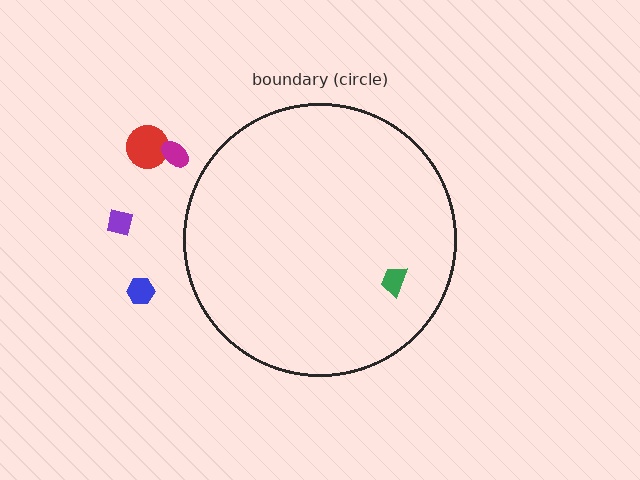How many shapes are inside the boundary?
1 inside, 4 outside.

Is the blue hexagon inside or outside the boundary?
Outside.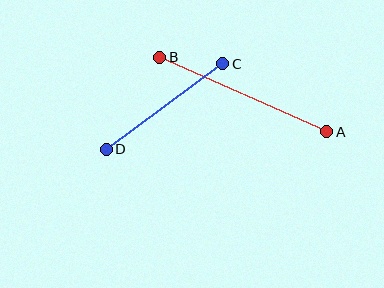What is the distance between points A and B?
The distance is approximately 183 pixels.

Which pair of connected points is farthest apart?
Points A and B are farthest apart.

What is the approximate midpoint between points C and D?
The midpoint is at approximately (164, 107) pixels.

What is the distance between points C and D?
The distance is approximately 145 pixels.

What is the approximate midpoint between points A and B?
The midpoint is at approximately (243, 95) pixels.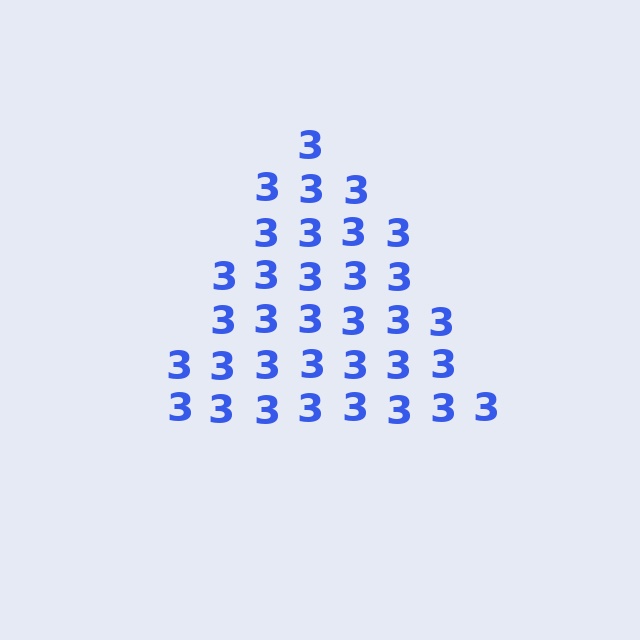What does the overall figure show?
The overall figure shows a triangle.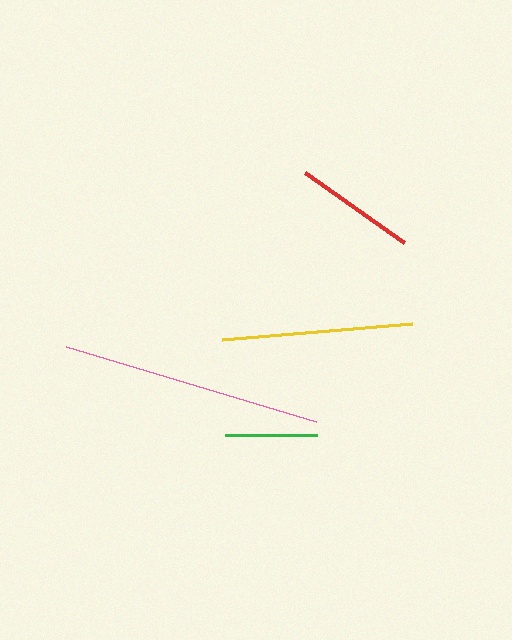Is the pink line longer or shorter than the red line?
The pink line is longer than the red line.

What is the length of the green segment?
The green segment is approximately 92 pixels long.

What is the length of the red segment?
The red segment is approximately 122 pixels long.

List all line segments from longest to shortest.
From longest to shortest: pink, yellow, red, green.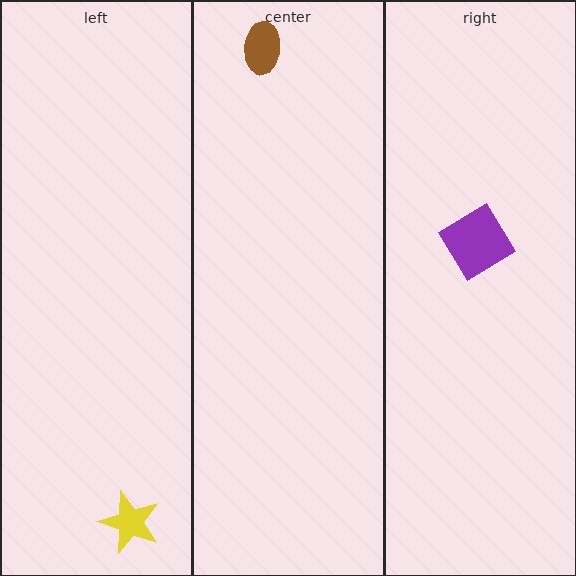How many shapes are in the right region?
1.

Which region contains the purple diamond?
The right region.